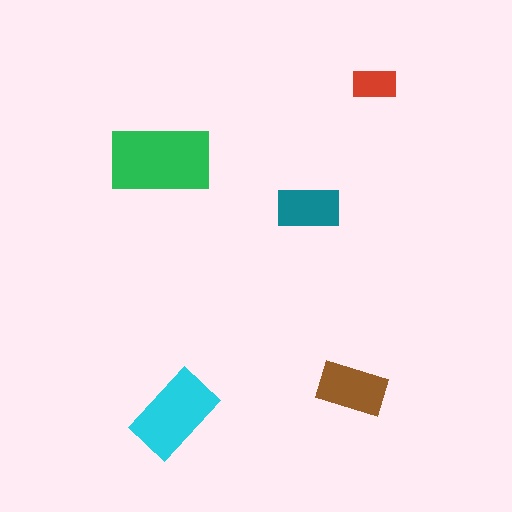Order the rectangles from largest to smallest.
the green one, the cyan one, the brown one, the teal one, the red one.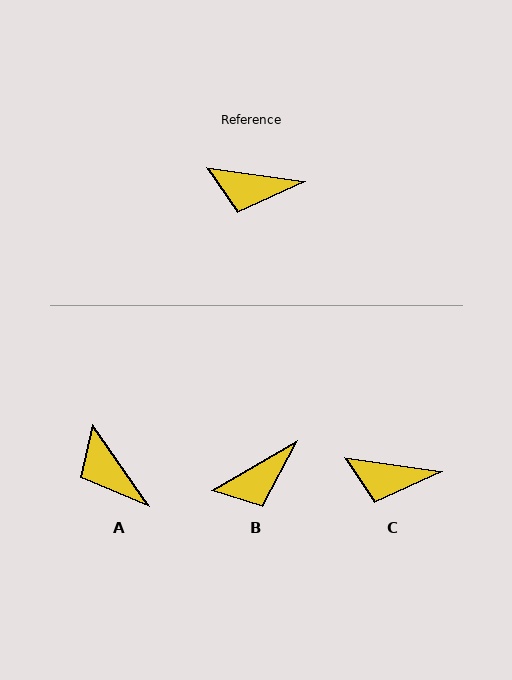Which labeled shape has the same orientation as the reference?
C.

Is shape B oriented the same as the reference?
No, it is off by about 38 degrees.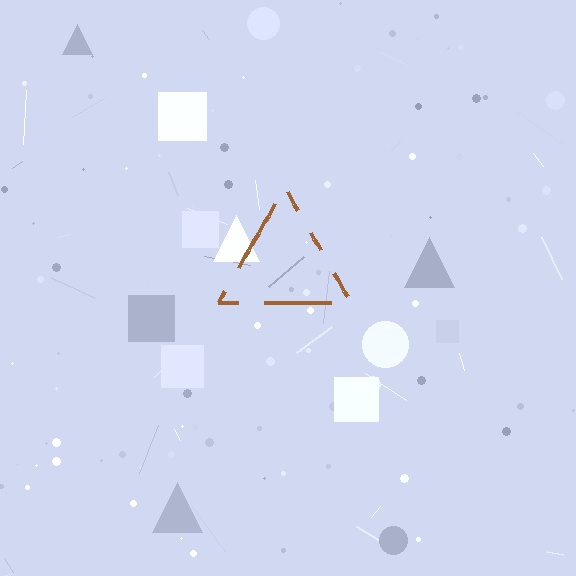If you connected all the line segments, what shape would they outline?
They would outline a triangle.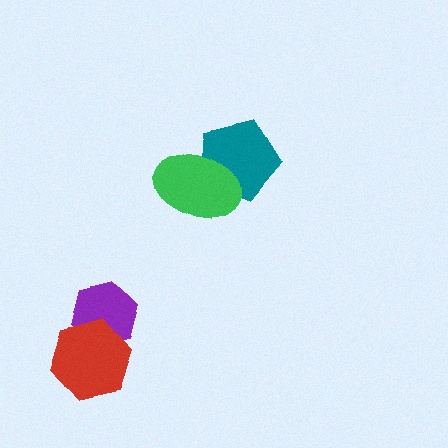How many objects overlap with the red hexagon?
1 object overlaps with the red hexagon.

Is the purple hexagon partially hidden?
Yes, it is partially covered by another shape.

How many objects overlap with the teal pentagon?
1 object overlaps with the teal pentagon.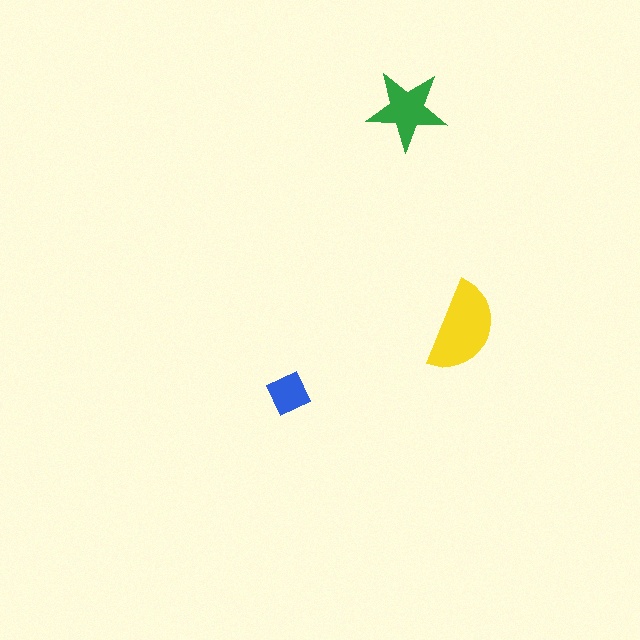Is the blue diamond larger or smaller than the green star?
Smaller.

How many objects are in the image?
There are 3 objects in the image.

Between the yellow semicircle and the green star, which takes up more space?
The yellow semicircle.